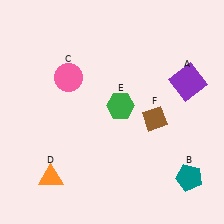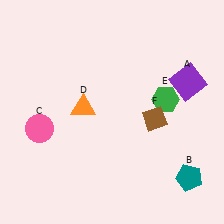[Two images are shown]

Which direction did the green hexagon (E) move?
The green hexagon (E) moved right.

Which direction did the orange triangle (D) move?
The orange triangle (D) moved up.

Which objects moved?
The objects that moved are: the pink circle (C), the orange triangle (D), the green hexagon (E).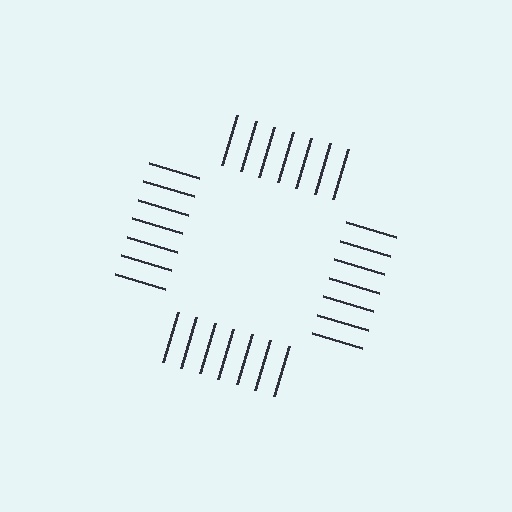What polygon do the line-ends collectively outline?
An illusory square — the line segments terminate on its edges but no continuous stroke is drawn.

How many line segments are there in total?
28 — 7 along each of the 4 edges.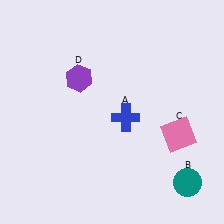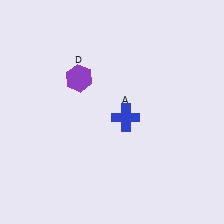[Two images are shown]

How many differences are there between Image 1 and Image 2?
There are 2 differences between the two images.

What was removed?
The teal circle (B), the pink square (C) were removed in Image 2.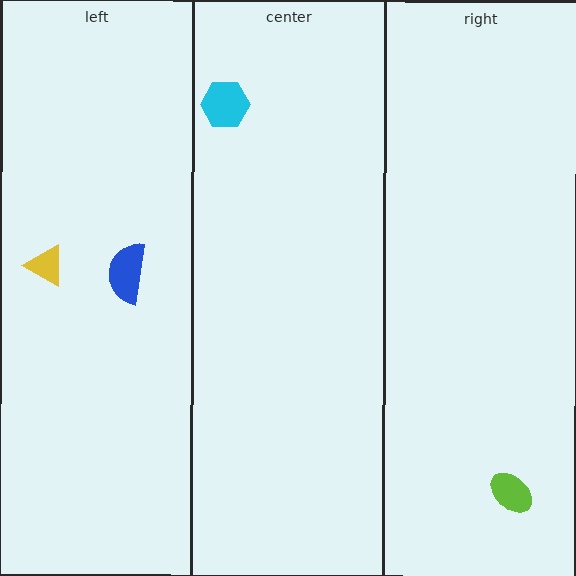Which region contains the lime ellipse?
The right region.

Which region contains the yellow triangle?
The left region.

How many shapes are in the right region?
1.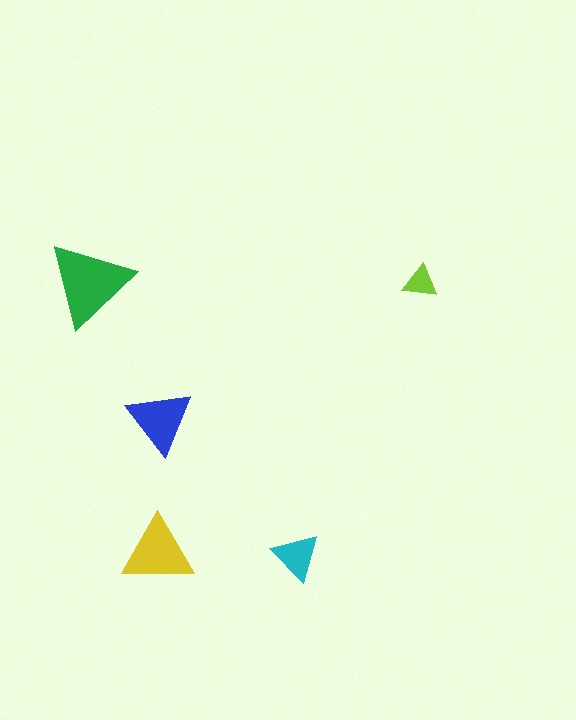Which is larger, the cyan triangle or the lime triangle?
The cyan one.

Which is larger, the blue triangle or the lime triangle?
The blue one.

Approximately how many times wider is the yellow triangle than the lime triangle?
About 2 times wider.